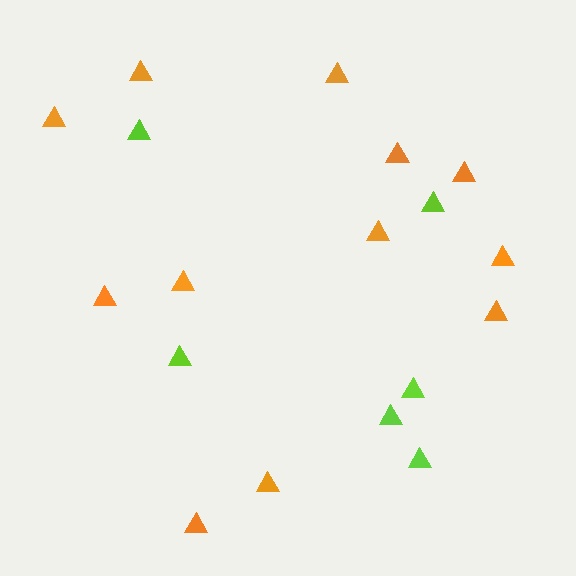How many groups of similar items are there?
There are 2 groups: one group of orange triangles (12) and one group of lime triangles (6).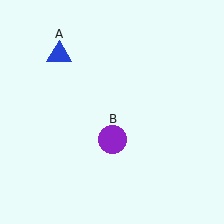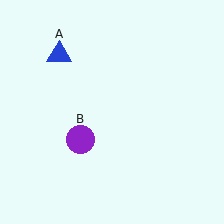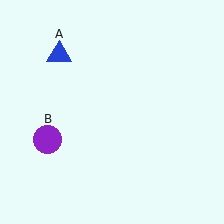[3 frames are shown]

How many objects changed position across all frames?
1 object changed position: purple circle (object B).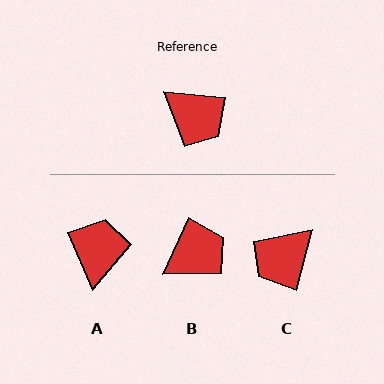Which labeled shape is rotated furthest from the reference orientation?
A, about 119 degrees away.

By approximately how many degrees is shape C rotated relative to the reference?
Approximately 100 degrees clockwise.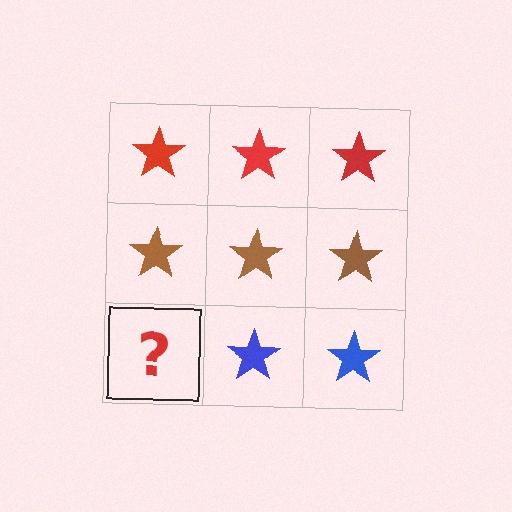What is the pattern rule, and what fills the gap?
The rule is that each row has a consistent color. The gap should be filled with a blue star.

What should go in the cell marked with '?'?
The missing cell should contain a blue star.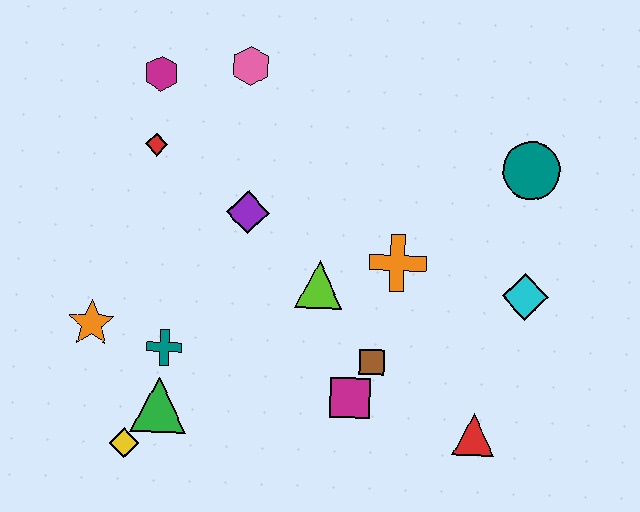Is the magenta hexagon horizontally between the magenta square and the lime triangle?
No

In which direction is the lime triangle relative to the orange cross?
The lime triangle is to the left of the orange cross.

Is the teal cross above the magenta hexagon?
No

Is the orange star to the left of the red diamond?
Yes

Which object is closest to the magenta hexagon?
The red diamond is closest to the magenta hexagon.